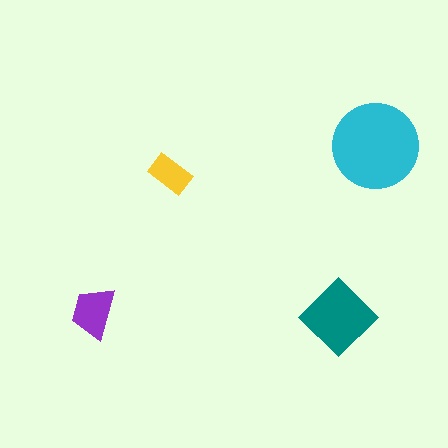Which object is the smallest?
The yellow rectangle.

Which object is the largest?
The cyan circle.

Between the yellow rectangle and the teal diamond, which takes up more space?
The teal diamond.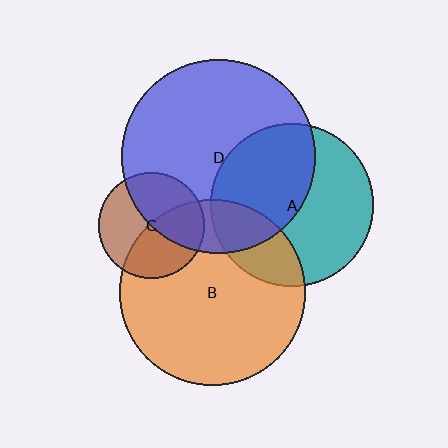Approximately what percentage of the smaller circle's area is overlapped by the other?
Approximately 20%.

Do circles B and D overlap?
Yes.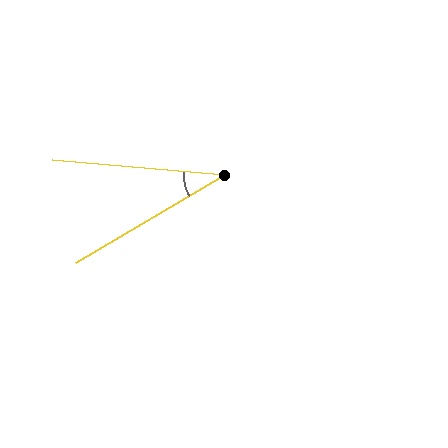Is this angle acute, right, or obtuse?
It is acute.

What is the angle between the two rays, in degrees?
Approximately 35 degrees.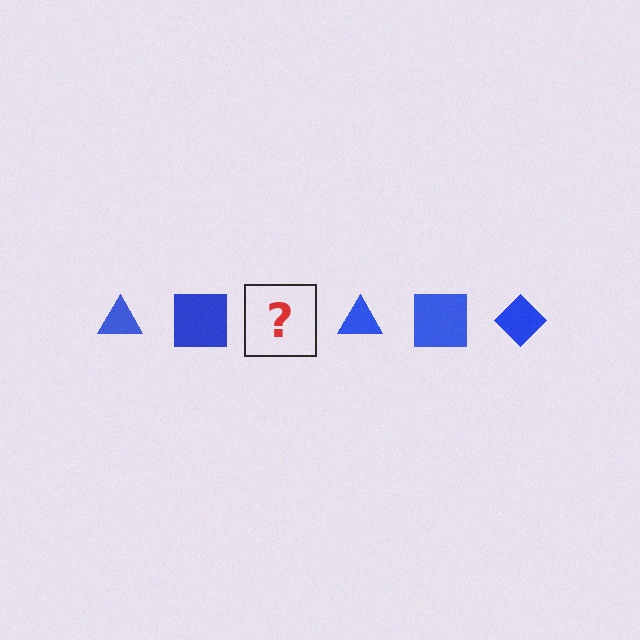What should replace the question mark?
The question mark should be replaced with a blue diamond.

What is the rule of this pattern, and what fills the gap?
The rule is that the pattern cycles through triangle, square, diamond shapes in blue. The gap should be filled with a blue diamond.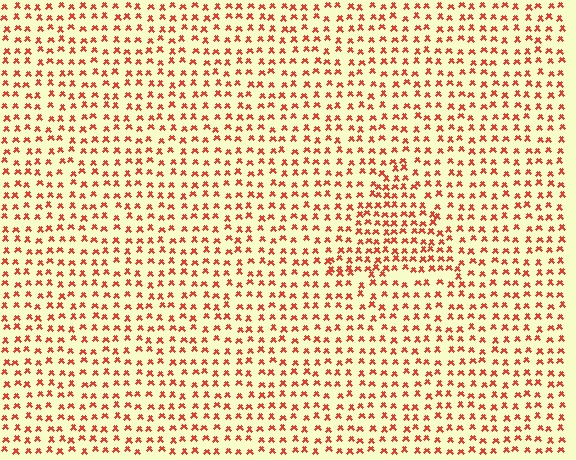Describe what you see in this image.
The image contains small red elements arranged at two different densities. A triangle-shaped region is visible where the elements are more densely packed than the surrounding area.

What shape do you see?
I see a triangle.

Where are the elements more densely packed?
The elements are more densely packed inside the triangle boundary.